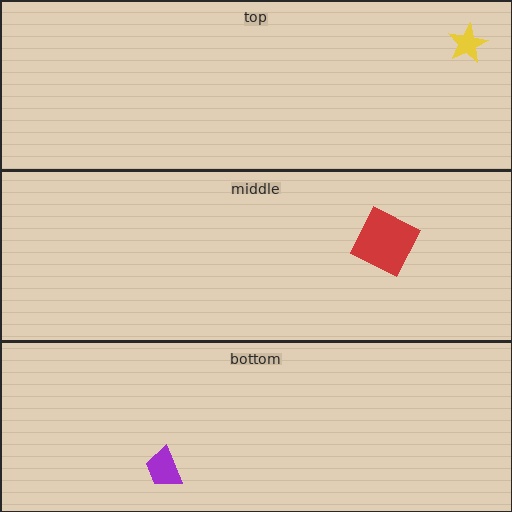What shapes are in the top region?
The yellow star.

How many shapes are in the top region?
1.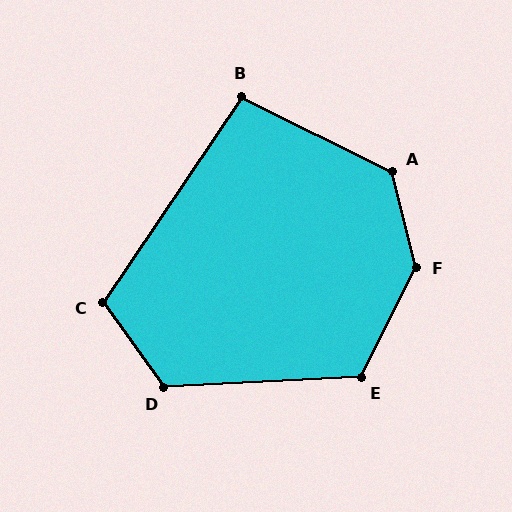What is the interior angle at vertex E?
Approximately 119 degrees (obtuse).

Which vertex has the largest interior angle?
F, at approximately 140 degrees.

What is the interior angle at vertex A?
Approximately 130 degrees (obtuse).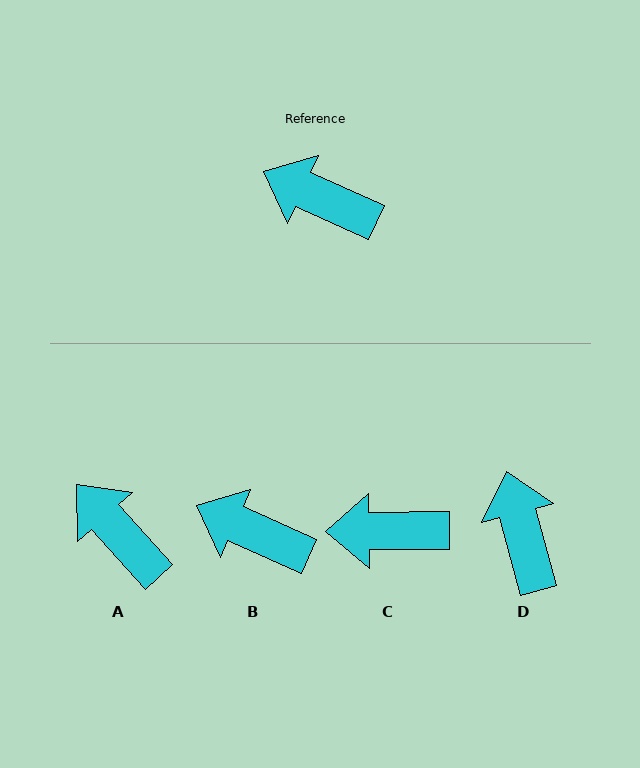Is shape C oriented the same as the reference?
No, it is off by about 25 degrees.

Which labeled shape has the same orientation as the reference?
B.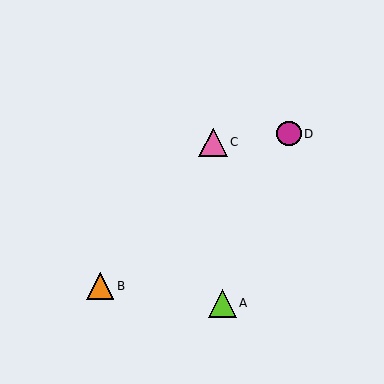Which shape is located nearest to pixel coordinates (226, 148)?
The pink triangle (labeled C) at (213, 142) is nearest to that location.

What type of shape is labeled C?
Shape C is a pink triangle.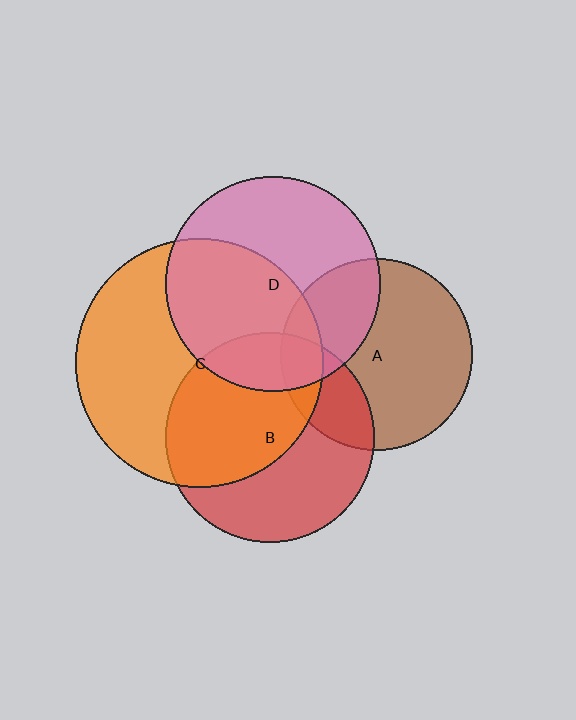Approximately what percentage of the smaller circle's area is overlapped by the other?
Approximately 15%.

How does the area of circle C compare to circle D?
Approximately 1.3 times.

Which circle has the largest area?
Circle C (orange).